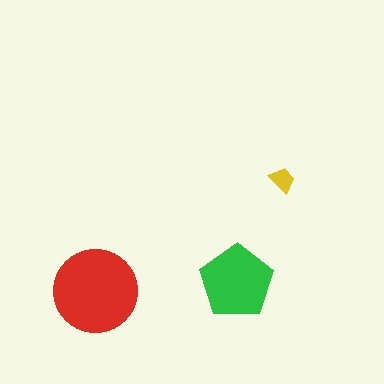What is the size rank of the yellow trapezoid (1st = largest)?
3rd.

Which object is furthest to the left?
The red circle is leftmost.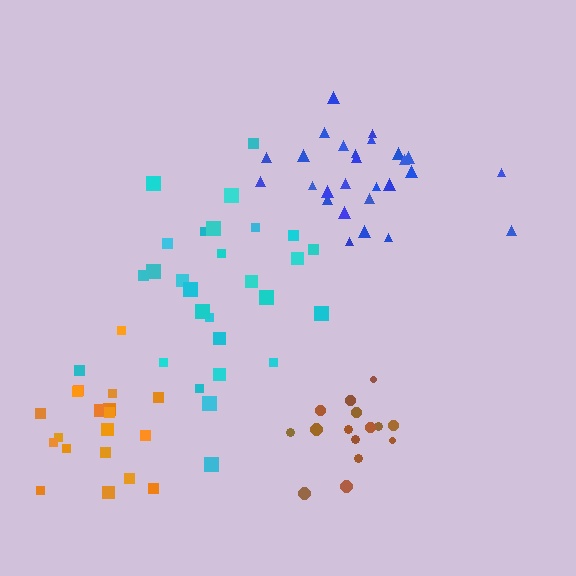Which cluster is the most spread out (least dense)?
Cyan.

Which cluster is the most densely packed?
Orange.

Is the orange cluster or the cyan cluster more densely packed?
Orange.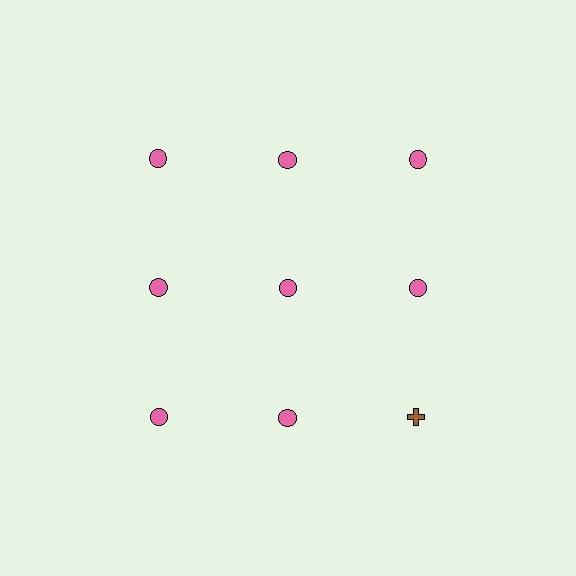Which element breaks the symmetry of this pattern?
The brown cross in the third row, center column breaks the symmetry. All other shapes are pink circles.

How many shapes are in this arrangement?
There are 9 shapes arranged in a grid pattern.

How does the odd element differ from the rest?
It differs in both color (brown instead of pink) and shape (cross instead of circle).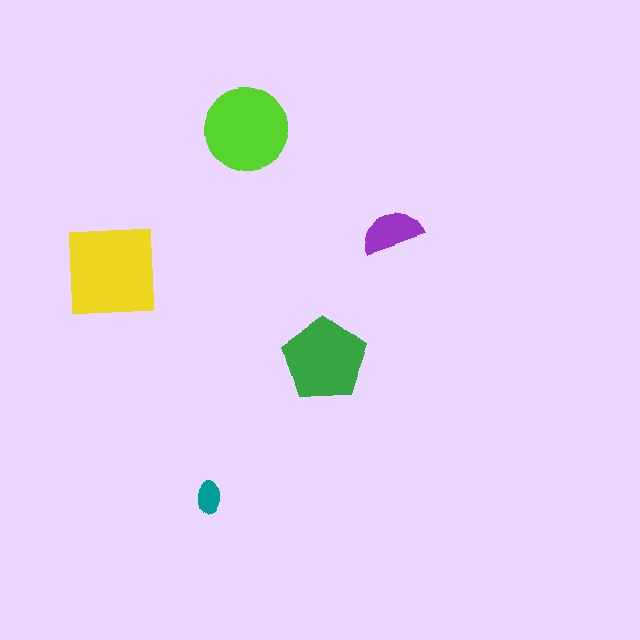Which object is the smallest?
The teal ellipse.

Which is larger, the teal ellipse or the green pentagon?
The green pentagon.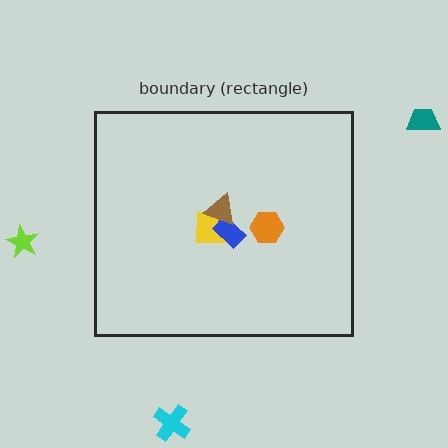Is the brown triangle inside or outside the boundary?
Inside.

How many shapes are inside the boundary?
4 inside, 3 outside.